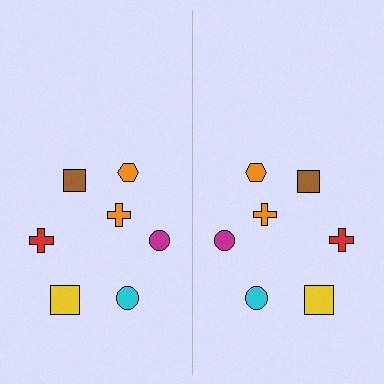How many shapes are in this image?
There are 14 shapes in this image.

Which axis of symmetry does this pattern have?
The pattern has a vertical axis of symmetry running through the center of the image.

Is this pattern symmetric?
Yes, this pattern has bilateral (reflection) symmetry.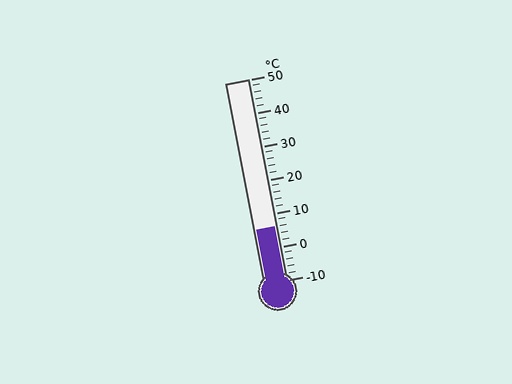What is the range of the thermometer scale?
The thermometer scale ranges from -10°C to 50°C.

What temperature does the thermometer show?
The thermometer shows approximately 6°C.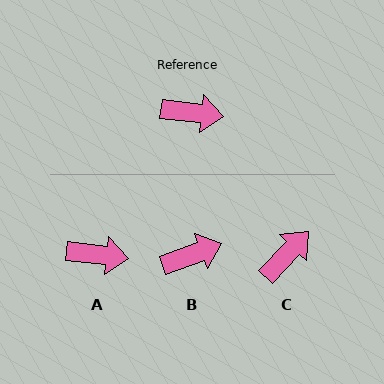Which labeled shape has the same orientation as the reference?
A.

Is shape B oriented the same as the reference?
No, it is off by about 27 degrees.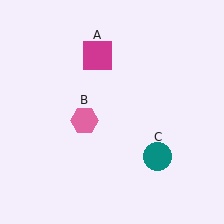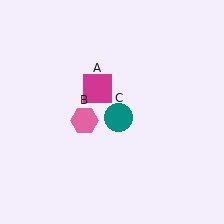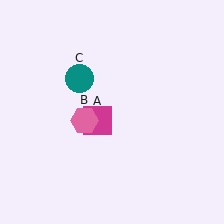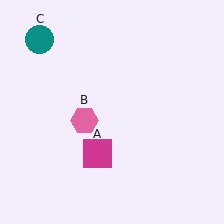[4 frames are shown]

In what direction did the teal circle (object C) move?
The teal circle (object C) moved up and to the left.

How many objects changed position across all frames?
2 objects changed position: magenta square (object A), teal circle (object C).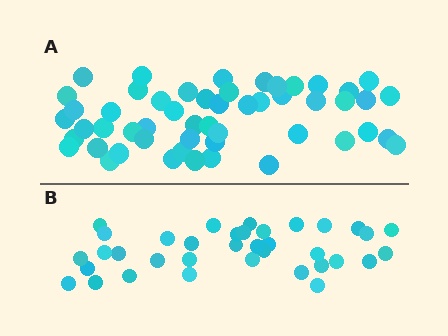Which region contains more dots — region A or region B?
Region A (the top region) has more dots.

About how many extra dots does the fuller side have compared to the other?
Region A has approximately 15 more dots than region B.